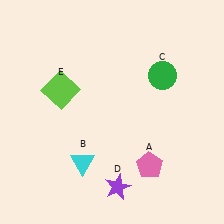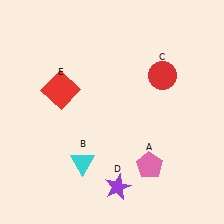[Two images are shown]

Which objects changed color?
C changed from green to red. E changed from lime to red.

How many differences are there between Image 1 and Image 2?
There are 2 differences between the two images.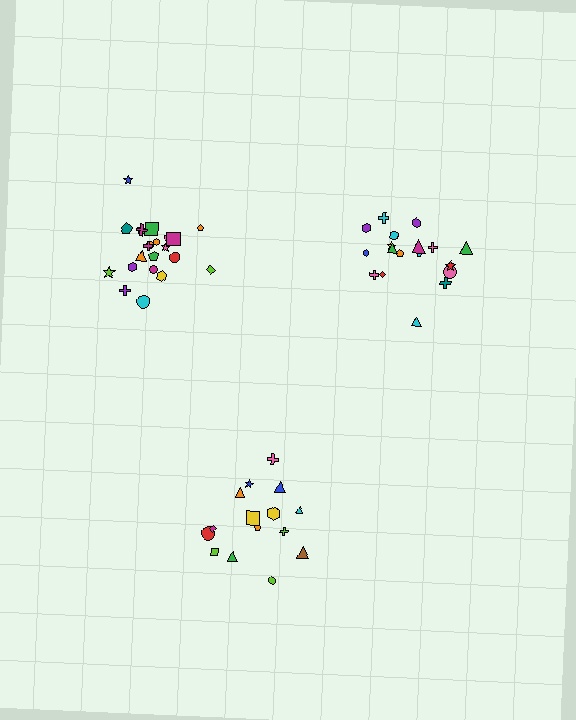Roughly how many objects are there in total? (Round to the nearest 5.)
Roughly 55 objects in total.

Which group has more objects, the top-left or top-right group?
The top-left group.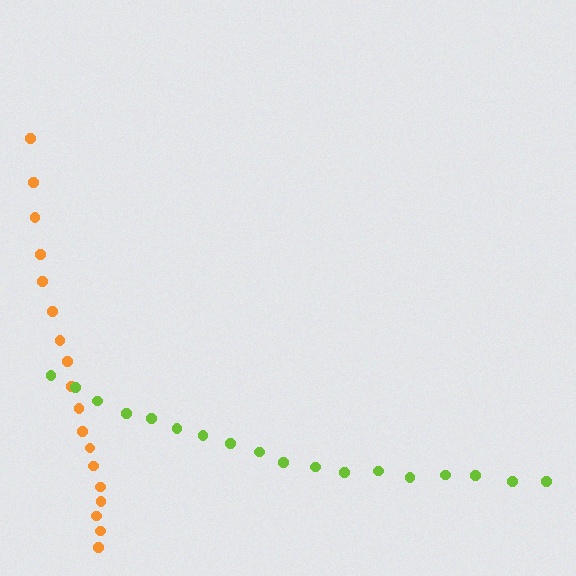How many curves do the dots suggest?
There are 2 distinct paths.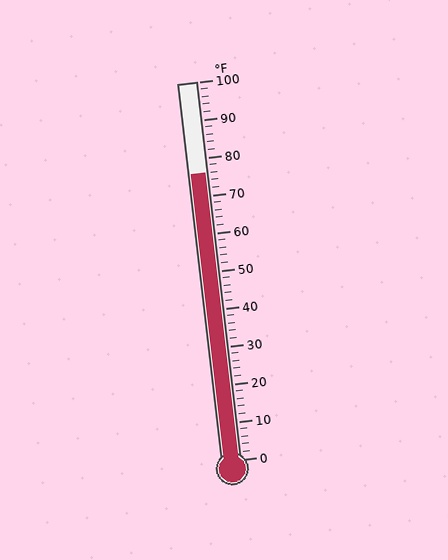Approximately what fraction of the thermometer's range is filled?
The thermometer is filled to approximately 75% of its range.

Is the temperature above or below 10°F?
The temperature is above 10°F.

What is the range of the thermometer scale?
The thermometer scale ranges from 0°F to 100°F.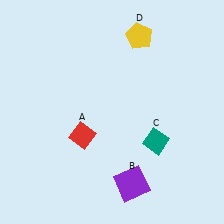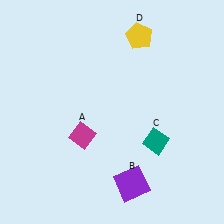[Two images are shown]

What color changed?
The diamond (A) changed from red in Image 1 to magenta in Image 2.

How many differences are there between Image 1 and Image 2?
There is 1 difference between the two images.